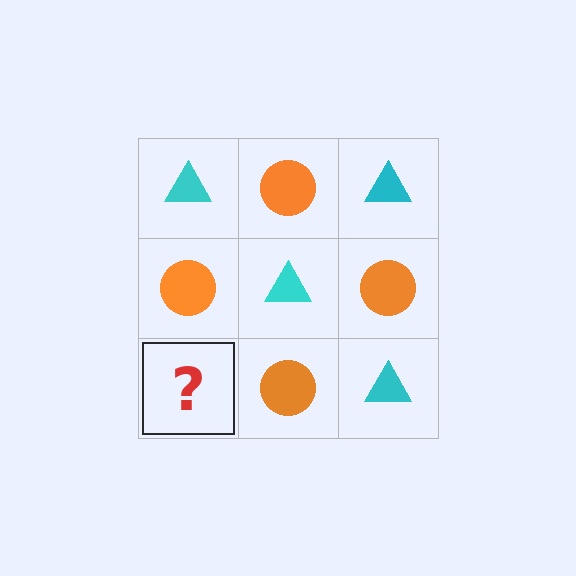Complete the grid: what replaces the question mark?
The question mark should be replaced with a cyan triangle.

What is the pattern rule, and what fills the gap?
The rule is that it alternates cyan triangle and orange circle in a checkerboard pattern. The gap should be filled with a cyan triangle.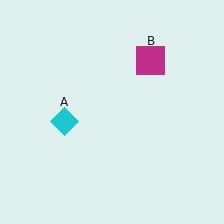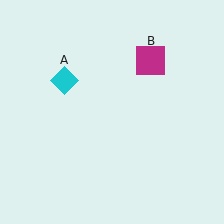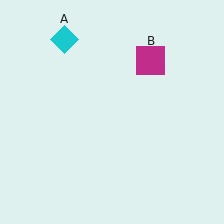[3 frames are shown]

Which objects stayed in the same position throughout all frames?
Magenta square (object B) remained stationary.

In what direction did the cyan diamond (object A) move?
The cyan diamond (object A) moved up.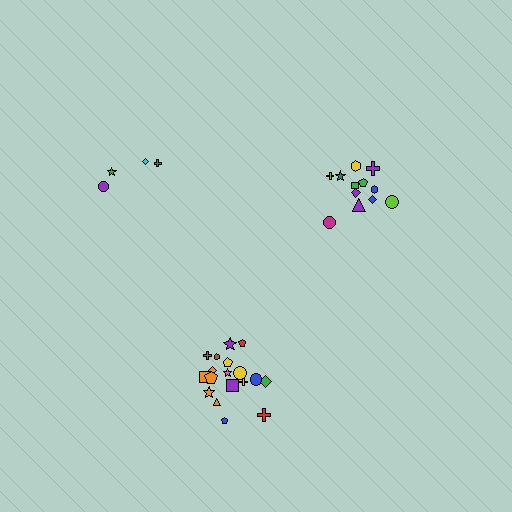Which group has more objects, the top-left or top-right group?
The top-right group.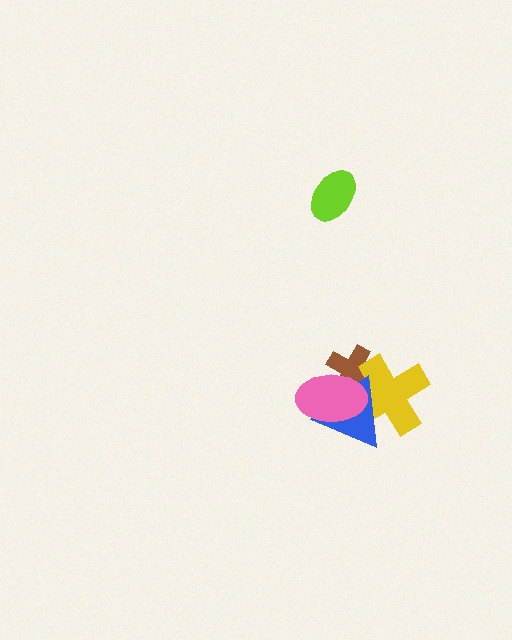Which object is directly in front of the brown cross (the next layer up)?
The yellow cross is directly in front of the brown cross.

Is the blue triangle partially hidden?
Yes, it is partially covered by another shape.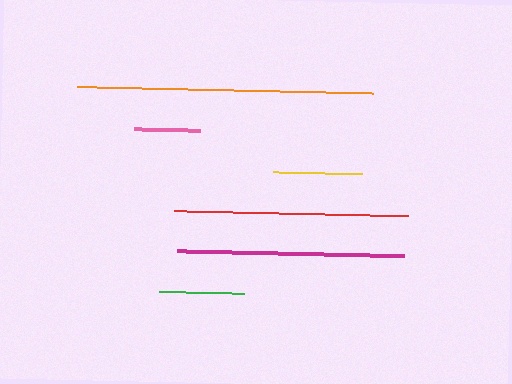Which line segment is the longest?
The orange line is the longest at approximately 296 pixels.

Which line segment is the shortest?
The pink line is the shortest at approximately 67 pixels.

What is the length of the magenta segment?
The magenta segment is approximately 227 pixels long.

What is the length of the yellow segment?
The yellow segment is approximately 89 pixels long.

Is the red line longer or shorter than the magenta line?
The red line is longer than the magenta line.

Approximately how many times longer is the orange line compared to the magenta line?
The orange line is approximately 1.3 times the length of the magenta line.